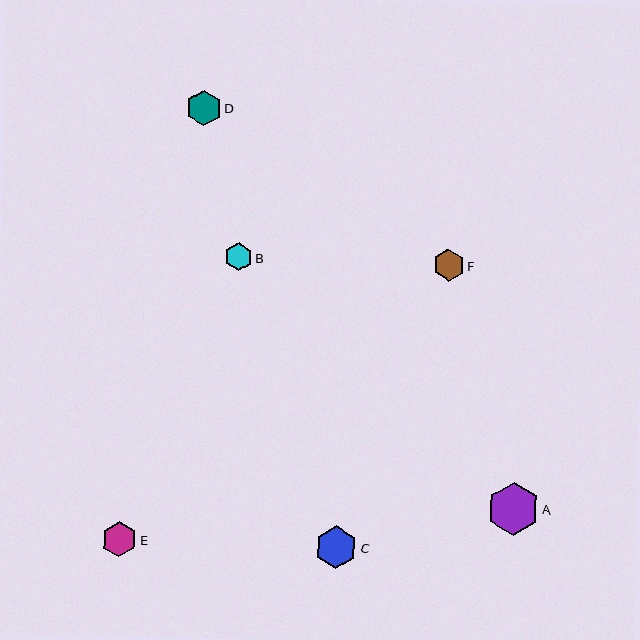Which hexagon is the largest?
Hexagon A is the largest with a size of approximately 52 pixels.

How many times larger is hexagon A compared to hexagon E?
Hexagon A is approximately 1.5 times the size of hexagon E.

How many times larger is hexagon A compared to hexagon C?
Hexagon A is approximately 1.2 times the size of hexagon C.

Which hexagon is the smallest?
Hexagon B is the smallest with a size of approximately 28 pixels.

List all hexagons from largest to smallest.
From largest to smallest: A, C, D, E, F, B.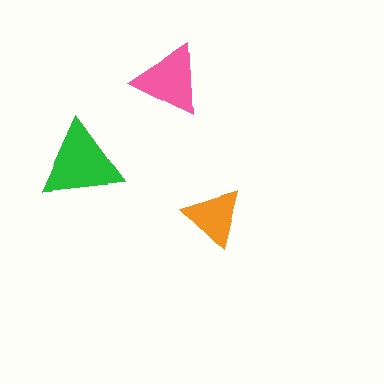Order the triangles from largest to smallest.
the green one, the pink one, the orange one.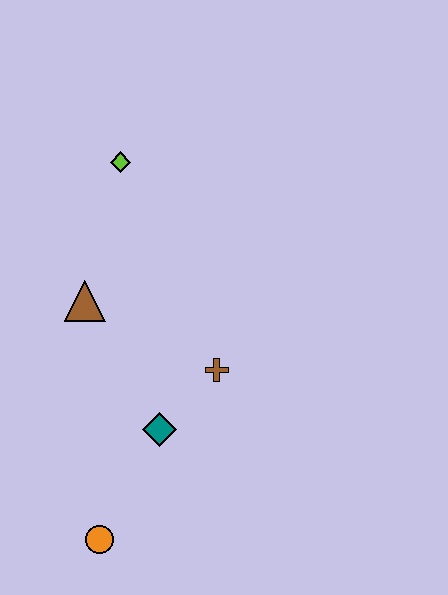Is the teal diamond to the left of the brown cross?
Yes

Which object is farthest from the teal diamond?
The lime diamond is farthest from the teal diamond.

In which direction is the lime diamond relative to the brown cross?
The lime diamond is above the brown cross.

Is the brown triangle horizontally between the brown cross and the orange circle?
No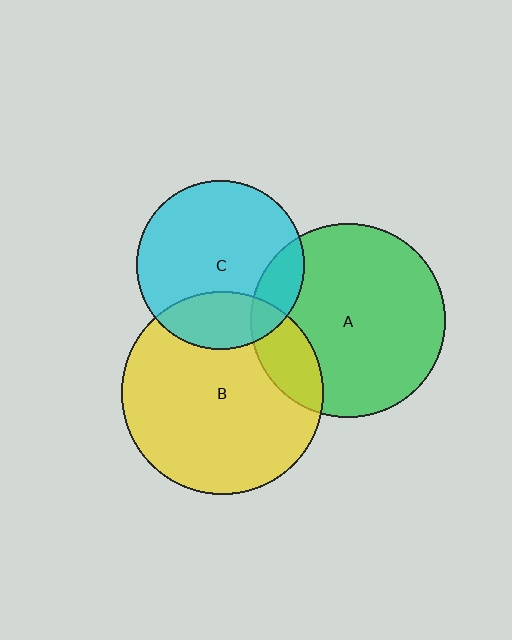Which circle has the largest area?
Circle B (yellow).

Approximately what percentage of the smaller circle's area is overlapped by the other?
Approximately 15%.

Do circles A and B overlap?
Yes.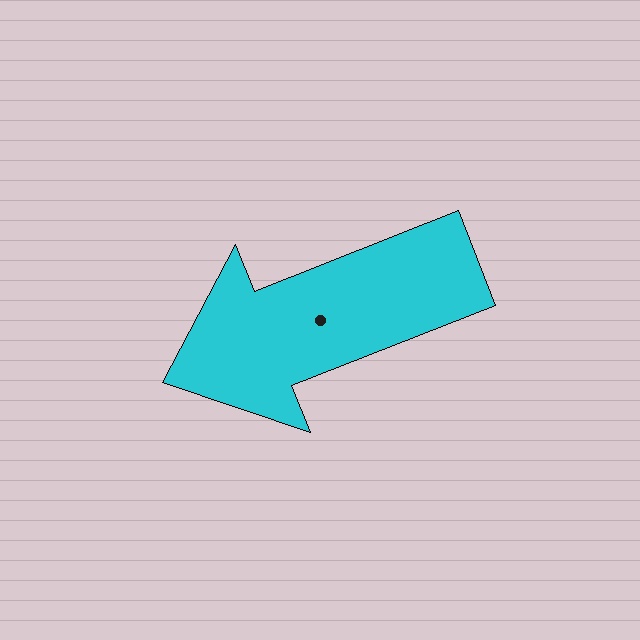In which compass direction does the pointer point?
West.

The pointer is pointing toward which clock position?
Roughly 8 o'clock.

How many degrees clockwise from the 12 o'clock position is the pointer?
Approximately 248 degrees.